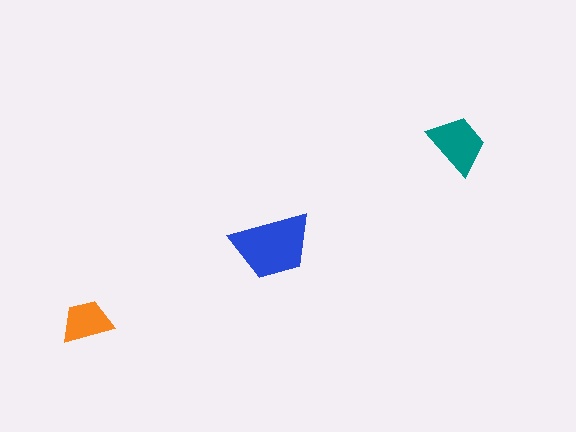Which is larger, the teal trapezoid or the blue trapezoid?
The blue one.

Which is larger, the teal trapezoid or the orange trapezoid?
The teal one.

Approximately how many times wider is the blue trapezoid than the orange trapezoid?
About 1.5 times wider.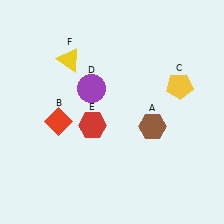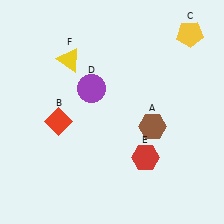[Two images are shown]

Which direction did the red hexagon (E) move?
The red hexagon (E) moved right.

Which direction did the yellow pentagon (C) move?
The yellow pentagon (C) moved up.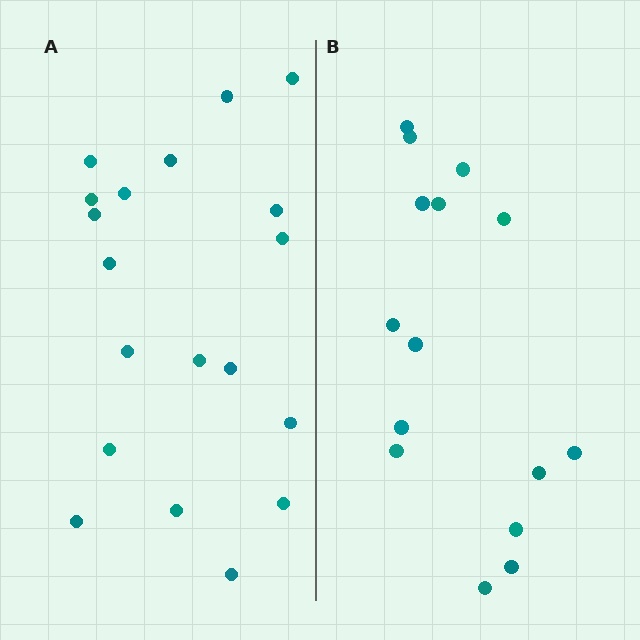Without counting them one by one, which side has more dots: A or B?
Region A (the left region) has more dots.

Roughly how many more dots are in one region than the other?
Region A has about 4 more dots than region B.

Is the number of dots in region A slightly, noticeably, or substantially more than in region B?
Region A has noticeably more, but not dramatically so. The ratio is roughly 1.3 to 1.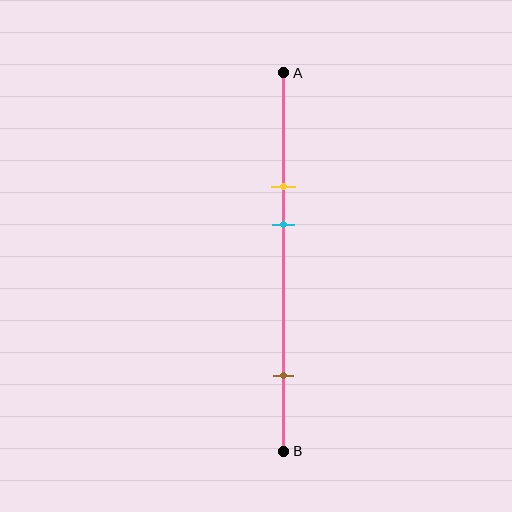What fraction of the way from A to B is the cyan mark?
The cyan mark is approximately 40% (0.4) of the way from A to B.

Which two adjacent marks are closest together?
The yellow and cyan marks are the closest adjacent pair.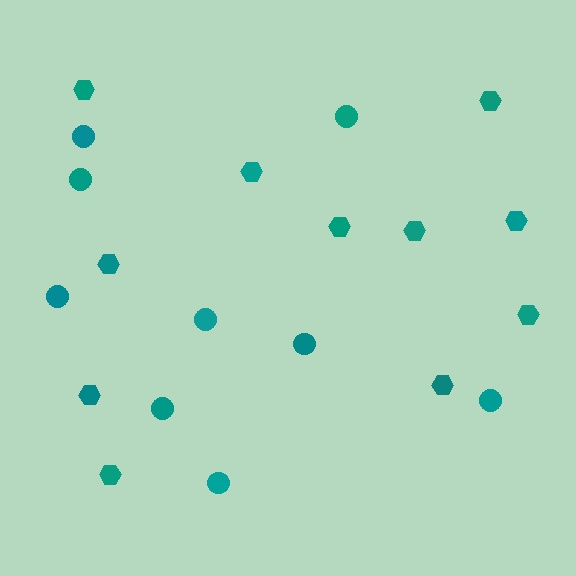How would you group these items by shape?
There are 2 groups: one group of circles (9) and one group of hexagons (11).